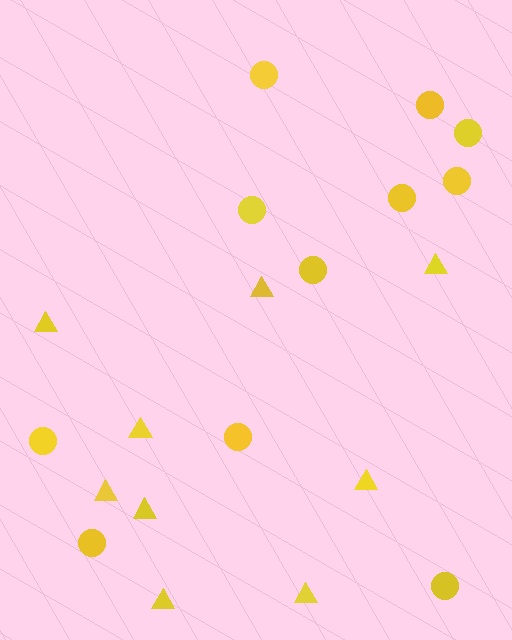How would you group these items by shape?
There are 2 groups: one group of circles (11) and one group of triangles (9).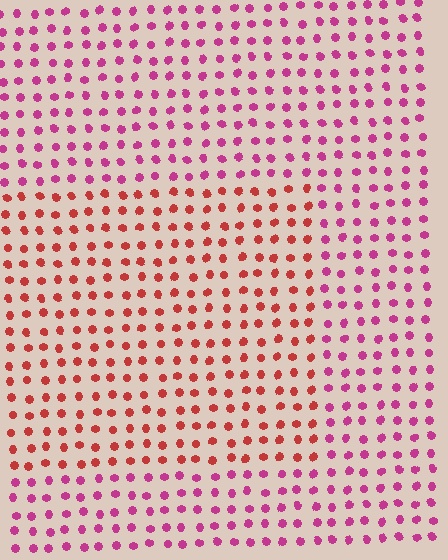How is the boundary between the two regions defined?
The boundary is defined purely by a slight shift in hue (about 38 degrees). Spacing, size, and orientation are identical on both sides.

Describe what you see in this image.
The image is filled with small magenta elements in a uniform arrangement. A rectangle-shaped region is visible where the elements are tinted to a slightly different hue, forming a subtle color boundary.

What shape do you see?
I see a rectangle.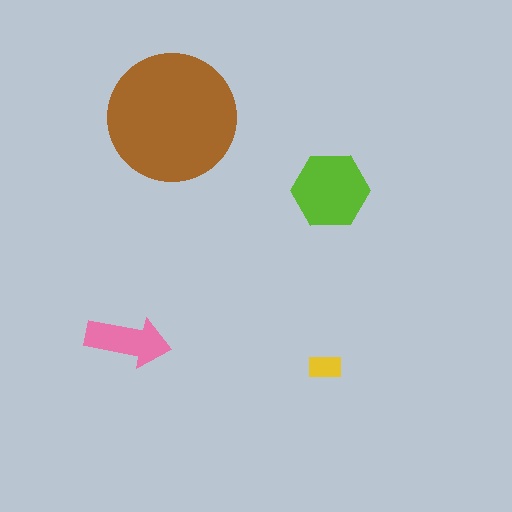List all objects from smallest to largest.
The yellow rectangle, the pink arrow, the lime hexagon, the brown circle.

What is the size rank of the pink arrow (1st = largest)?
3rd.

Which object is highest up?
The brown circle is topmost.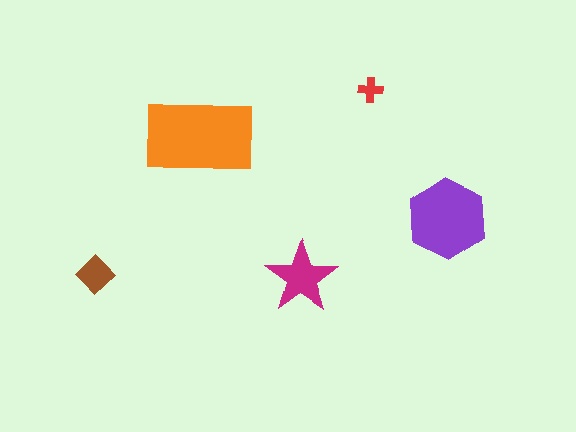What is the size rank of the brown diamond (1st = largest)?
4th.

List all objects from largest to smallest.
The orange rectangle, the purple hexagon, the magenta star, the brown diamond, the red cross.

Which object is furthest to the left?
The brown diamond is leftmost.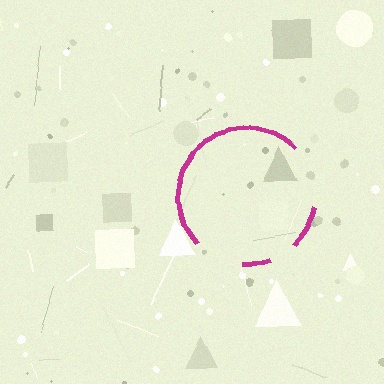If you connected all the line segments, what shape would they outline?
They would outline a circle.